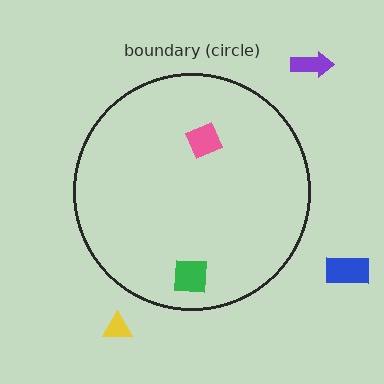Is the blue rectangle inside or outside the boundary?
Outside.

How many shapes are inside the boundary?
2 inside, 3 outside.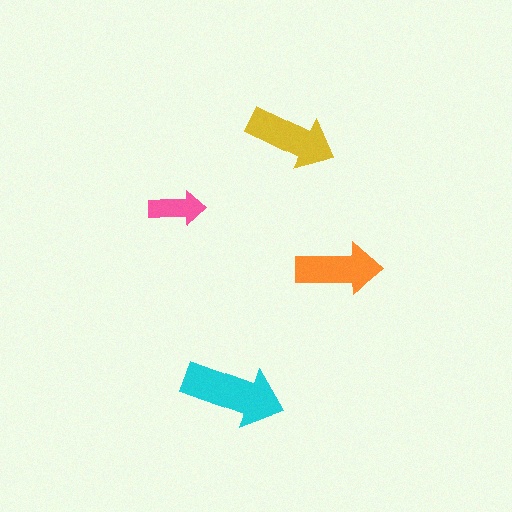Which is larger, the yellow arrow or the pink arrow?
The yellow one.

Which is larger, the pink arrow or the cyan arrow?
The cyan one.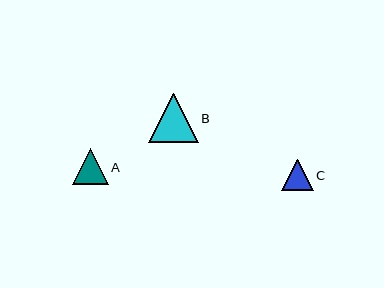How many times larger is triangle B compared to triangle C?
Triangle B is approximately 1.6 times the size of triangle C.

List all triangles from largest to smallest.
From largest to smallest: B, A, C.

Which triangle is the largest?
Triangle B is the largest with a size of approximately 49 pixels.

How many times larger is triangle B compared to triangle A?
Triangle B is approximately 1.4 times the size of triangle A.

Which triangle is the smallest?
Triangle C is the smallest with a size of approximately 31 pixels.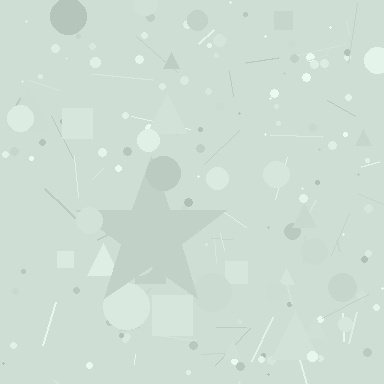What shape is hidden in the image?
A star is hidden in the image.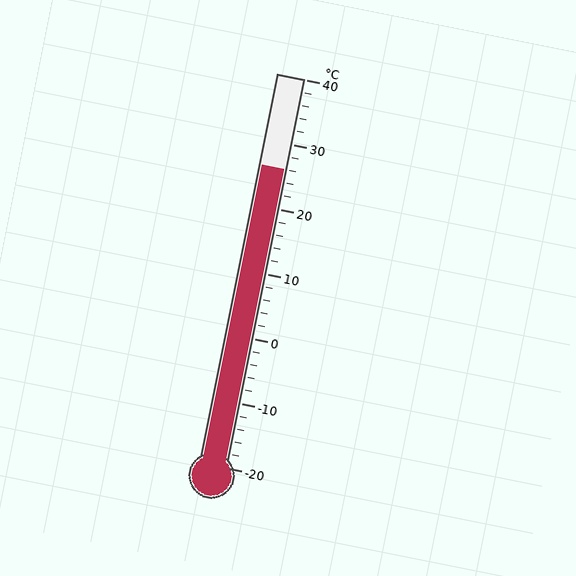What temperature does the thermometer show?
The thermometer shows approximately 26°C.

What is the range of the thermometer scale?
The thermometer scale ranges from -20°C to 40°C.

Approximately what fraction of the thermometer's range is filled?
The thermometer is filled to approximately 75% of its range.